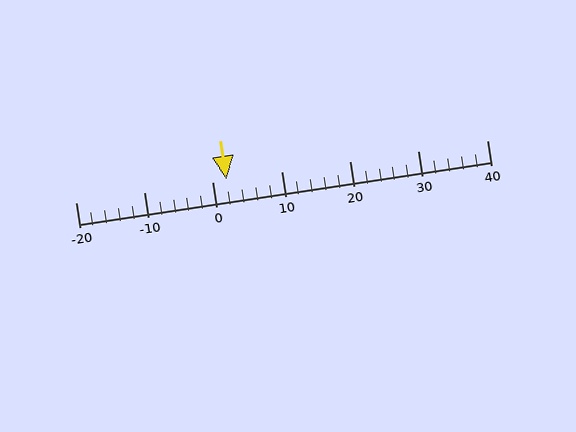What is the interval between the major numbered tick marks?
The major tick marks are spaced 10 units apart.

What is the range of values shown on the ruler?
The ruler shows values from -20 to 40.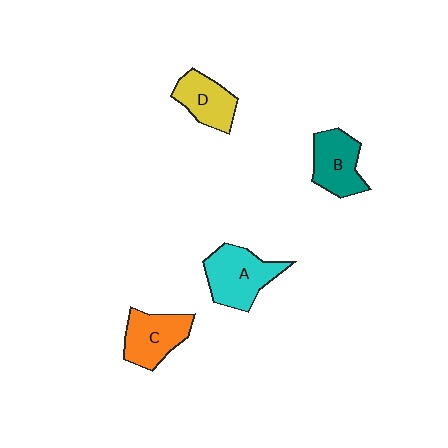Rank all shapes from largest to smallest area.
From largest to smallest: A (cyan), C (orange), B (teal), D (yellow).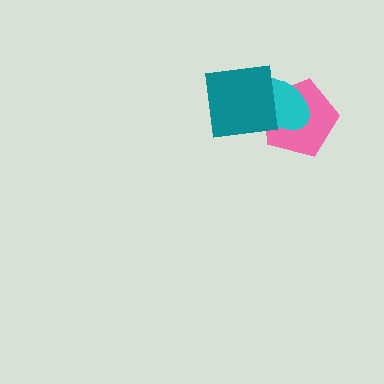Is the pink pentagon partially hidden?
Yes, it is partially covered by another shape.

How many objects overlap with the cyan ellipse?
2 objects overlap with the cyan ellipse.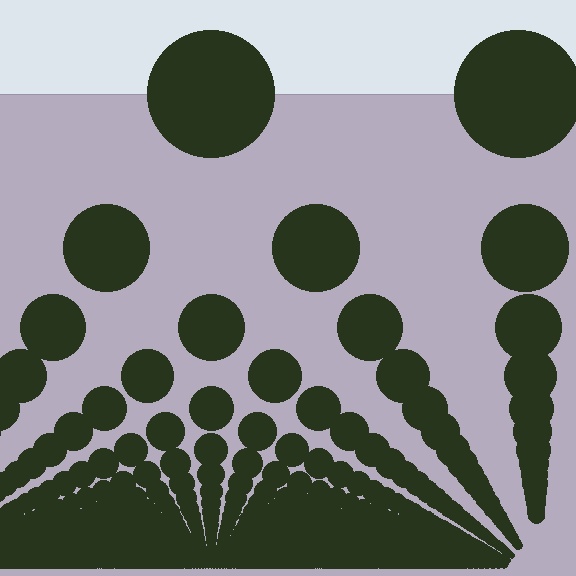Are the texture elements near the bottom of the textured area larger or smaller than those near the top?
Smaller. The gradient is inverted — elements near the bottom are smaller and denser.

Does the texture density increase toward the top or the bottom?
Density increases toward the bottom.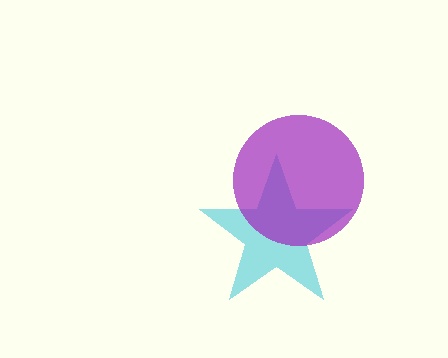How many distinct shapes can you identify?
There are 2 distinct shapes: a cyan star, a purple circle.